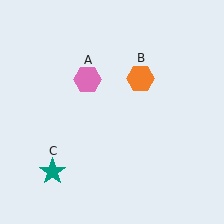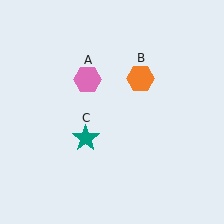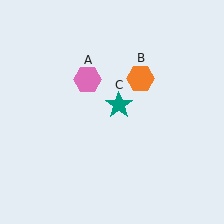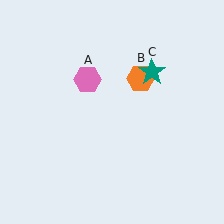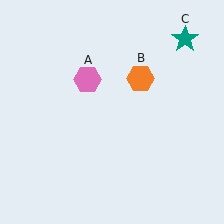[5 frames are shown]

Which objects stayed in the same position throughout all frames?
Pink hexagon (object A) and orange hexagon (object B) remained stationary.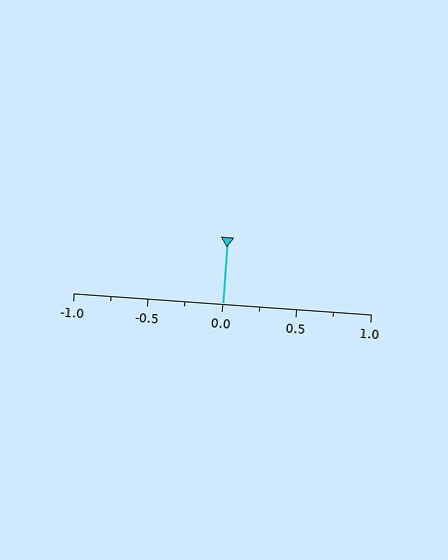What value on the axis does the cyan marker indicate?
The marker indicates approximately 0.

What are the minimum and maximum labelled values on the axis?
The axis runs from -1.0 to 1.0.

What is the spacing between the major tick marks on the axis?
The major ticks are spaced 0.5 apart.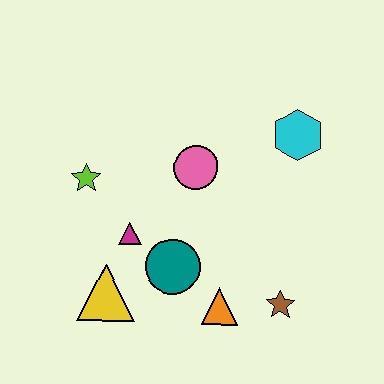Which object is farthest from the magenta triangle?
The cyan hexagon is farthest from the magenta triangle.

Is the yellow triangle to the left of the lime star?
No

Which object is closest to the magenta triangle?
The teal circle is closest to the magenta triangle.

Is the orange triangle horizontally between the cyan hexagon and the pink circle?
Yes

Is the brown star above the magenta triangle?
No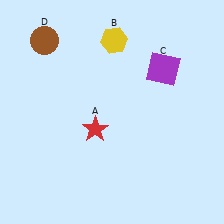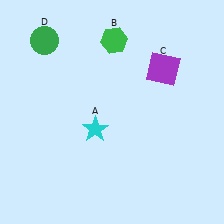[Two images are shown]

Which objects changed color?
A changed from red to cyan. B changed from yellow to green. D changed from brown to green.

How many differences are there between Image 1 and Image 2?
There are 3 differences between the two images.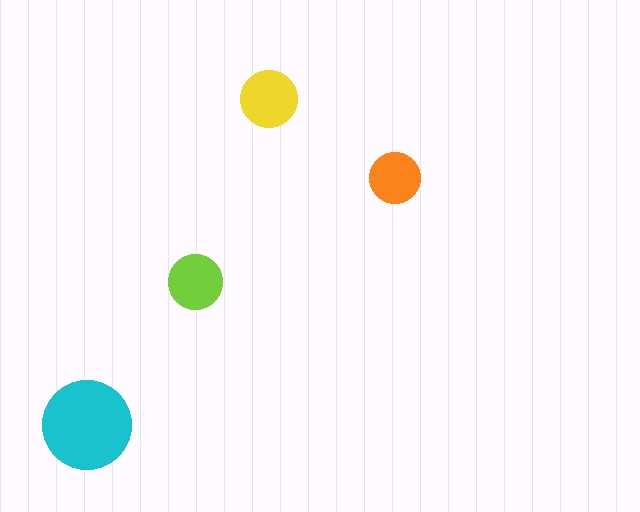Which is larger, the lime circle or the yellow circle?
The yellow one.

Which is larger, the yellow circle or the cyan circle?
The cyan one.